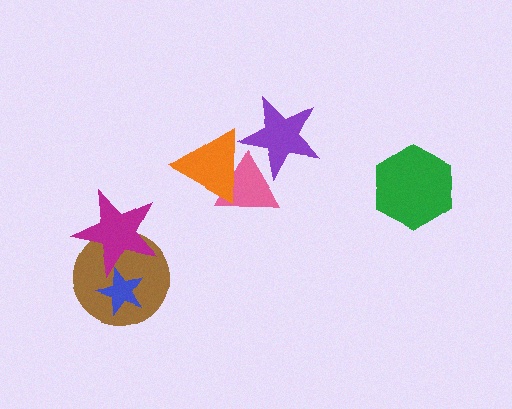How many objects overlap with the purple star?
2 objects overlap with the purple star.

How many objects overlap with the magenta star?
2 objects overlap with the magenta star.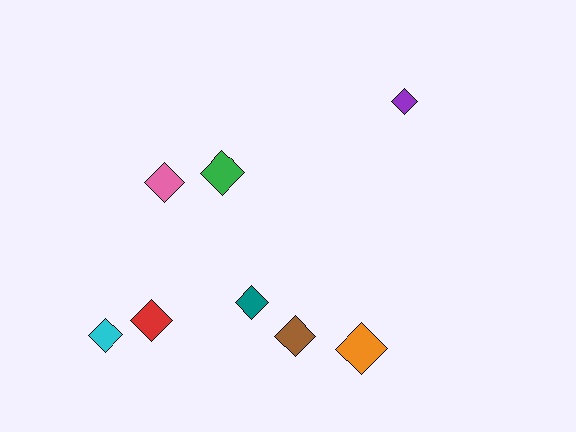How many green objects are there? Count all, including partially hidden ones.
There is 1 green object.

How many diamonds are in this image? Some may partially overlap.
There are 8 diamonds.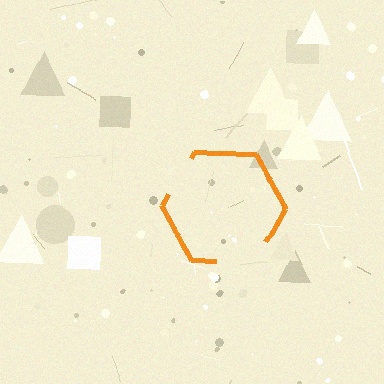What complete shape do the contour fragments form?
The contour fragments form a hexagon.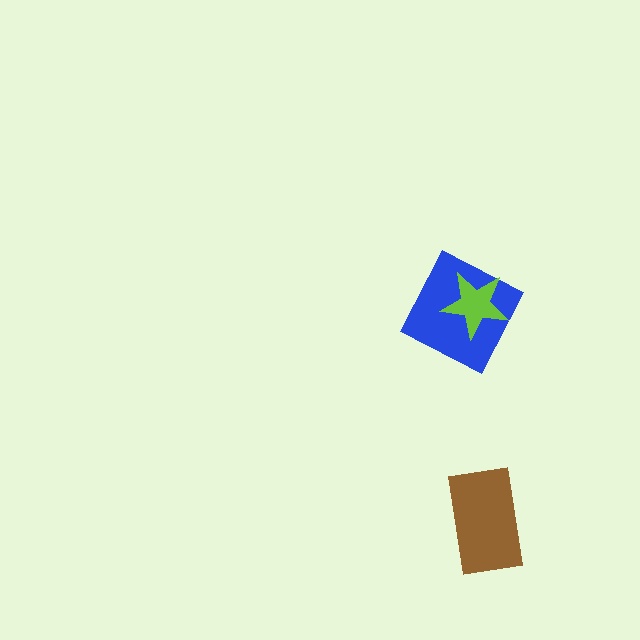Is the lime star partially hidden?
No, no other shape covers it.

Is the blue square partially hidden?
Yes, it is partially covered by another shape.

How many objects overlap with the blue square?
1 object overlaps with the blue square.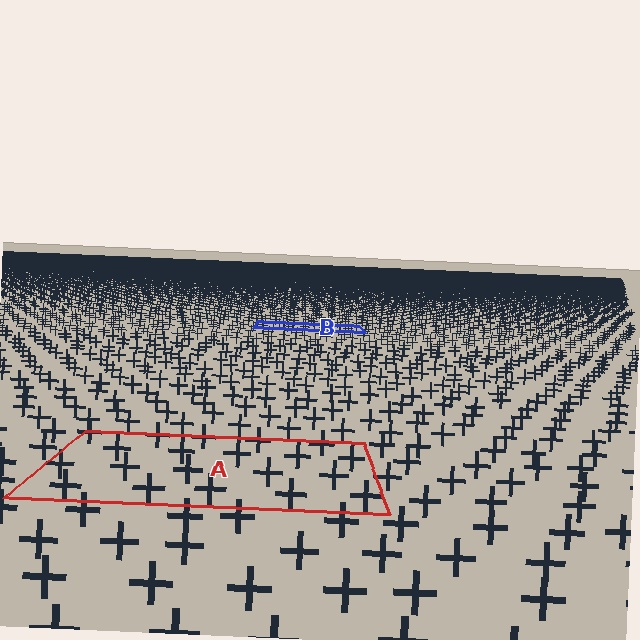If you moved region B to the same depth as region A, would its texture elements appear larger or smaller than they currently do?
They would appear larger. At a closer depth, the same texture elements are projected at a bigger on-screen size.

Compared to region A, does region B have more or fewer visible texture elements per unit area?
Region B has more texture elements per unit area — they are packed more densely because it is farther away.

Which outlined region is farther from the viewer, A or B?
Region B is farther from the viewer — the texture elements inside it appear smaller and more densely packed.